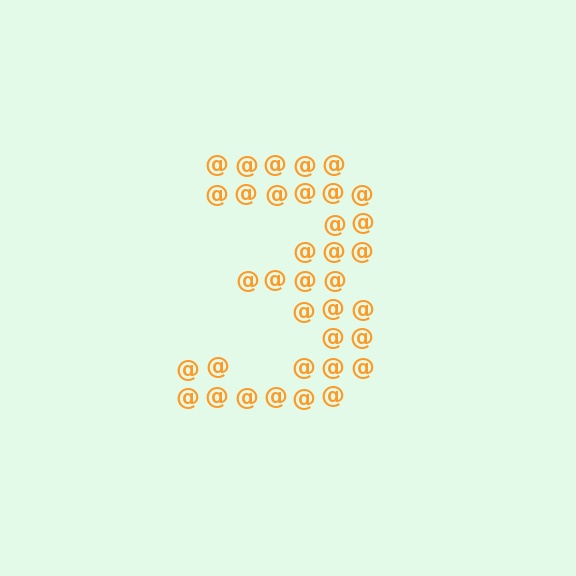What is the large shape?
The large shape is the digit 3.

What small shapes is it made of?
It is made of small at signs.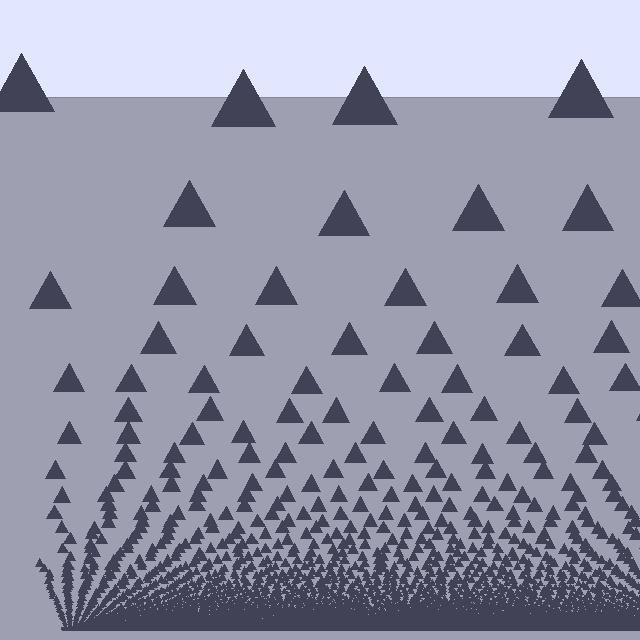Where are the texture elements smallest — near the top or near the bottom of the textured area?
Near the bottom.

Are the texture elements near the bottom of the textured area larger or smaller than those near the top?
Smaller. The gradient is inverted — elements near the bottom are smaller and denser.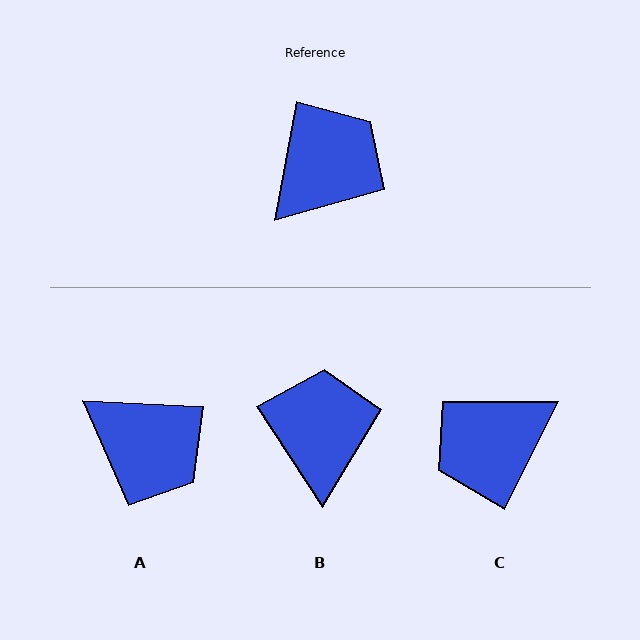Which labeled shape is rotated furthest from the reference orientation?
C, about 164 degrees away.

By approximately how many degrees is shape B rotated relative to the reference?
Approximately 43 degrees counter-clockwise.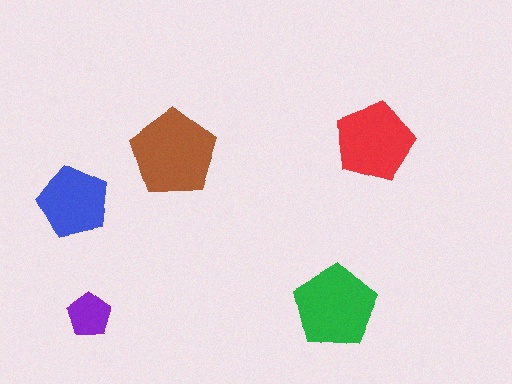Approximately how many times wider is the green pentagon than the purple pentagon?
About 2 times wider.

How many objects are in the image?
There are 5 objects in the image.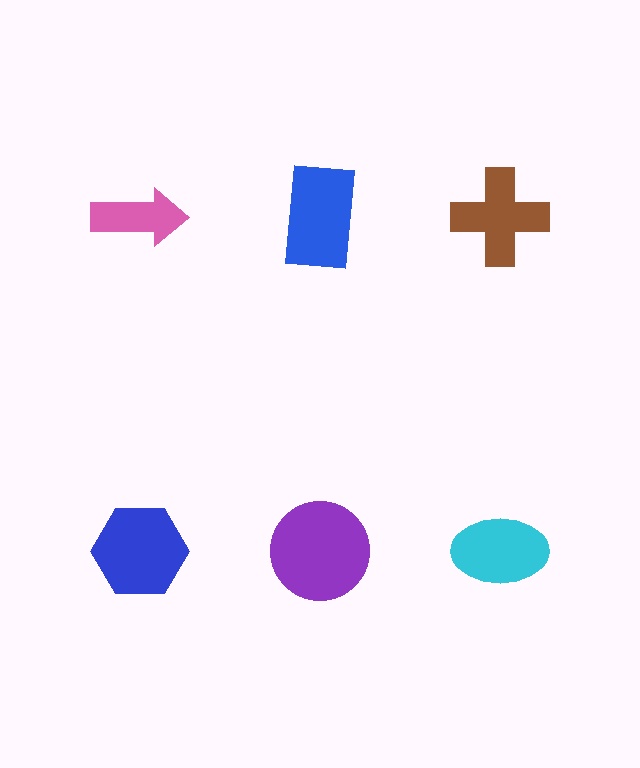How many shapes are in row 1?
3 shapes.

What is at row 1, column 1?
A pink arrow.